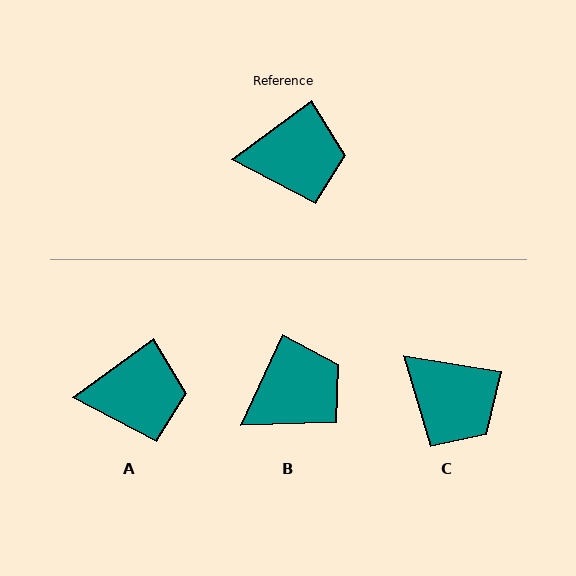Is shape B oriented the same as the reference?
No, it is off by about 29 degrees.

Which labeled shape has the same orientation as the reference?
A.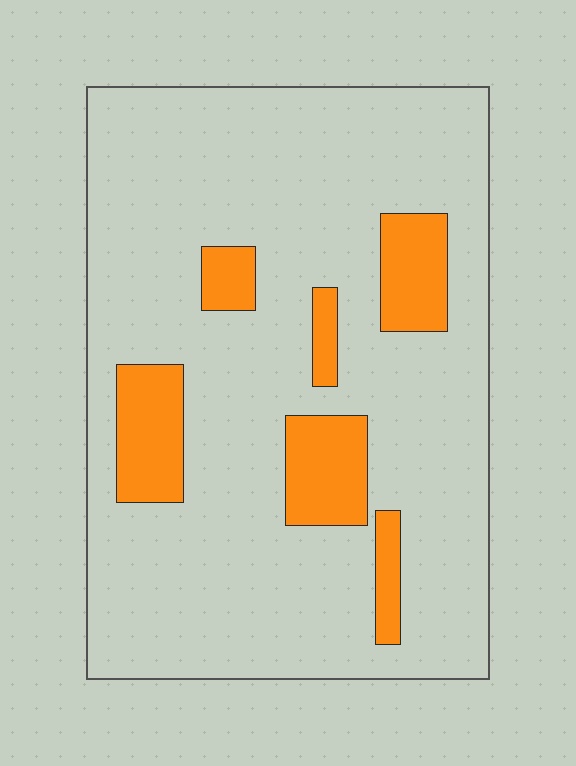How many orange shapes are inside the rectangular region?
6.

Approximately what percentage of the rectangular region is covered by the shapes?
Approximately 15%.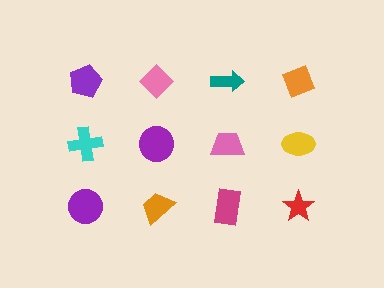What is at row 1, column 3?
A teal arrow.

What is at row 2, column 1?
A cyan cross.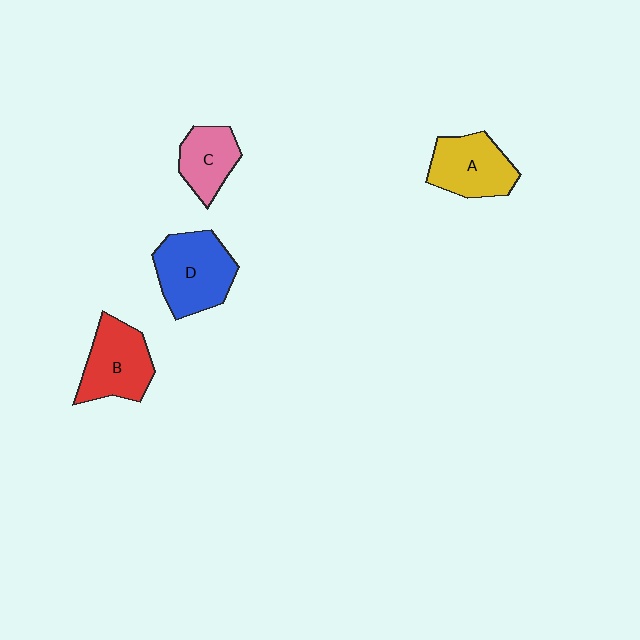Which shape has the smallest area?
Shape C (pink).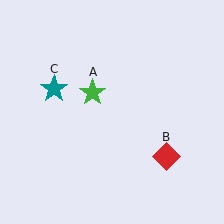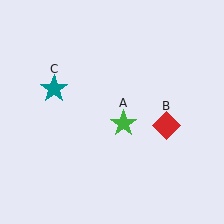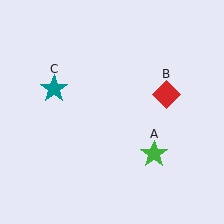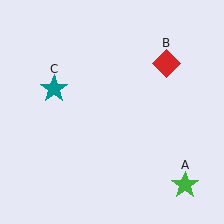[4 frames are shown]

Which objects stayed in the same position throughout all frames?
Teal star (object C) remained stationary.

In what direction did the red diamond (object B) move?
The red diamond (object B) moved up.